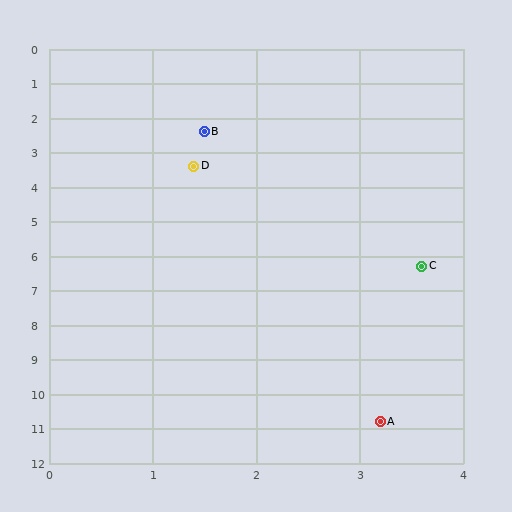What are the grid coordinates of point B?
Point B is at approximately (1.5, 2.4).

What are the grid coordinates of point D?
Point D is at approximately (1.4, 3.4).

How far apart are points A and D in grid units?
Points A and D are about 7.6 grid units apart.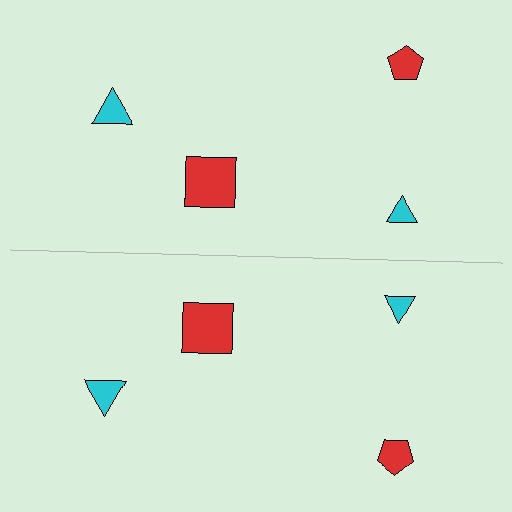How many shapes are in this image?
There are 8 shapes in this image.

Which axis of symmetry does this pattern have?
The pattern has a horizontal axis of symmetry running through the center of the image.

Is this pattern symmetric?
Yes, this pattern has bilateral (reflection) symmetry.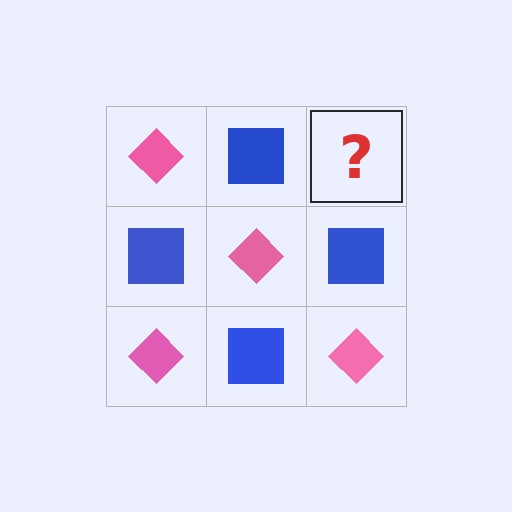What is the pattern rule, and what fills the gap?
The rule is that it alternates pink diamond and blue square in a checkerboard pattern. The gap should be filled with a pink diamond.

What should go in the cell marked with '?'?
The missing cell should contain a pink diamond.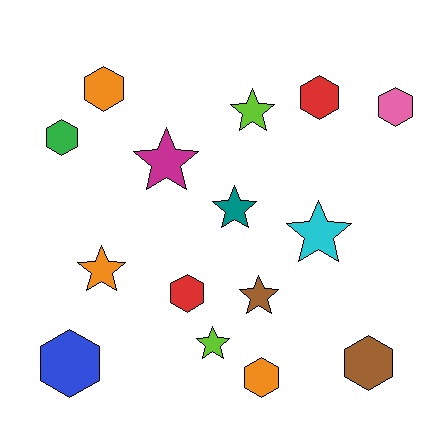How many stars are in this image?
There are 7 stars.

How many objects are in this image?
There are 15 objects.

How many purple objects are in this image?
There are no purple objects.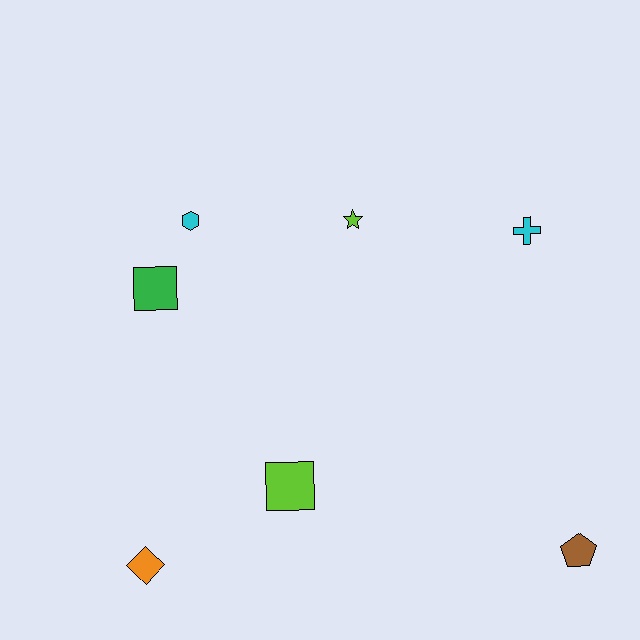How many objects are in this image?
There are 7 objects.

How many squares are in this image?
There are 2 squares.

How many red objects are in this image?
There are no red objects.